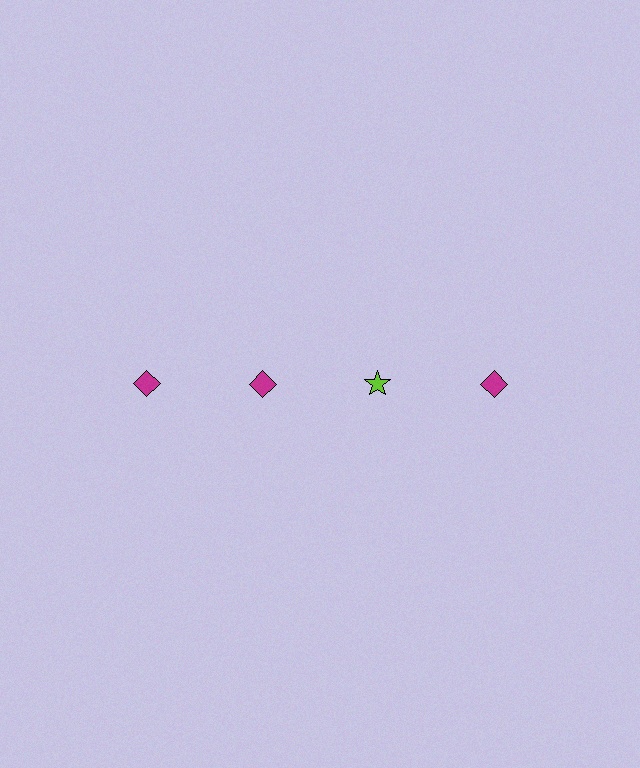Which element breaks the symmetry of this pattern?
The lime star in the top row, center column breaks the symmetry. All other shapes are magenta diamonds.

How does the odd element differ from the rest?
It differs in both color (lime instead of magenta) and shape (star instead of diamond).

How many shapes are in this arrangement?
There are 4 shapes arranged in a grid pattern.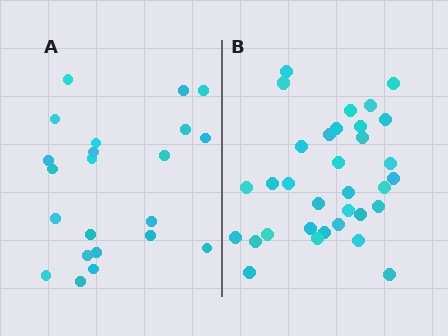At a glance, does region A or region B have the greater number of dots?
Region B (the right region) has more dots.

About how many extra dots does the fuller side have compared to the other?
Region B has roughly 12 or so more dots than region A.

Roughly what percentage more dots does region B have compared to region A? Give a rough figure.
About 50% more.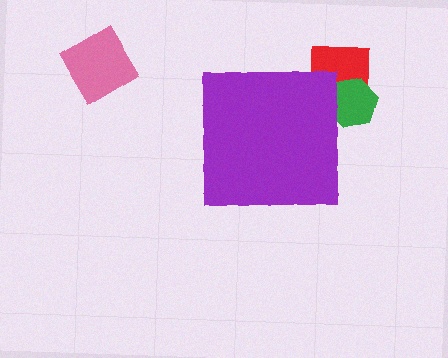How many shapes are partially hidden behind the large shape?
2 shapes are partially hidden.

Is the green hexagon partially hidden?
Yes, the green hexagon is partially hidden behind the purple square.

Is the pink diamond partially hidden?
No, the pink diamond is fully visible.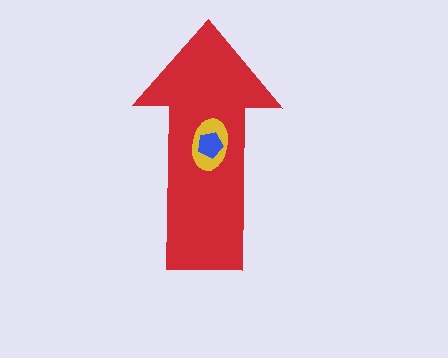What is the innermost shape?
The blue pentagon.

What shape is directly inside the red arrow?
The yellow ellipse.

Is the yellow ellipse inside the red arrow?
Yes.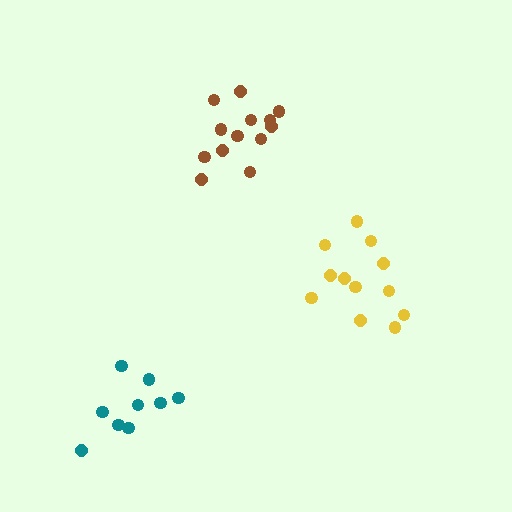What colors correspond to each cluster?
The clusters are colored: teal, brown, yellow.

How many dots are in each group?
Group 1: 9 dots, Group 2: 13 dots, Group 3: 12 dots (34 total).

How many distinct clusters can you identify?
There are 3 distinct clusters.